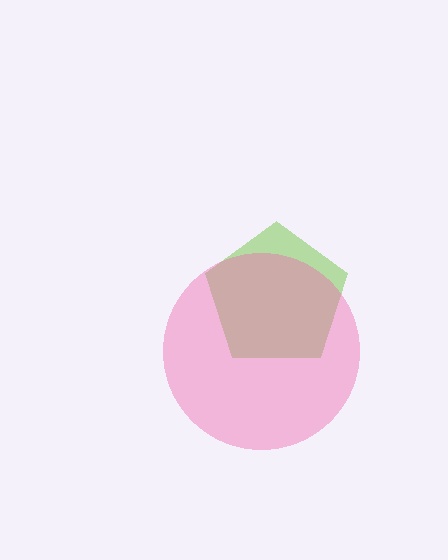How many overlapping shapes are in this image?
There are 2 overlapping shapes in the image.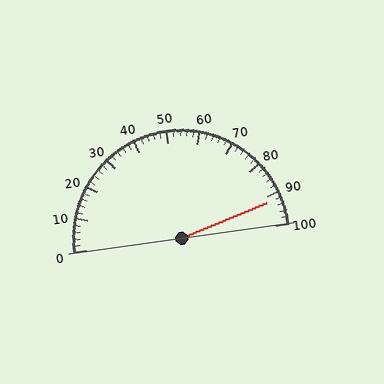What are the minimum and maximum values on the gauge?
The gauge ranges from 0 to 100.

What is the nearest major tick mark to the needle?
The nearest major tick mark is 90.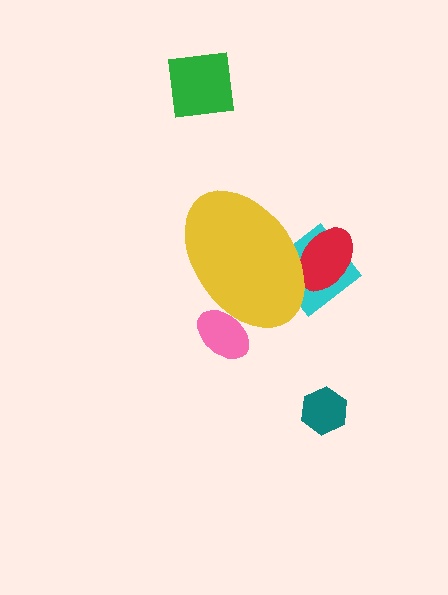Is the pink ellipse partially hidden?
Yes, the pink ellipse is partially hidden behind the yellow ellipse.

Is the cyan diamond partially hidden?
Yes, the cyan diamond is partially hidden behind the yellow ellipse.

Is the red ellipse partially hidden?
Yes, the red ellipse is partially hidden behind the yellow ellipse.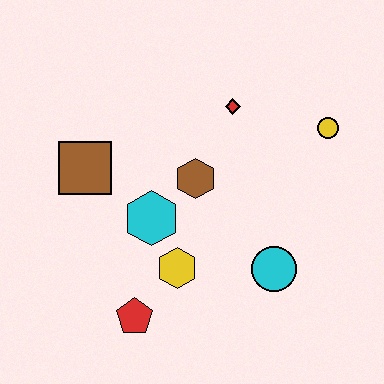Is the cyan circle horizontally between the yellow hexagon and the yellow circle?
Yes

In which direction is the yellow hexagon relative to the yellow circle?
The yellow hexagon is to the left of the yellow circle.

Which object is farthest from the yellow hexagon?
The yellow circle is farthest from the yellow hexagon.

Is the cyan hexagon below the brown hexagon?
Yes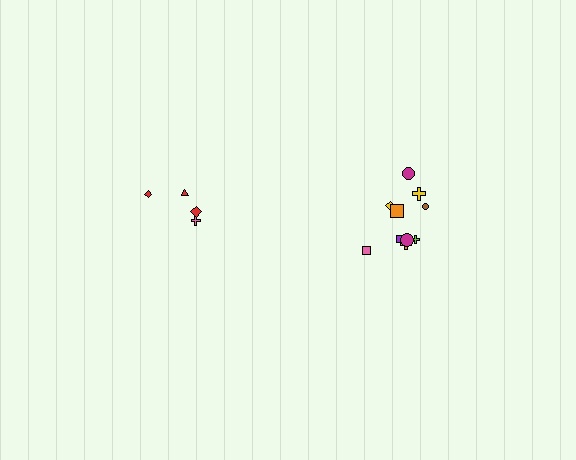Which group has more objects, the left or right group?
The right group.